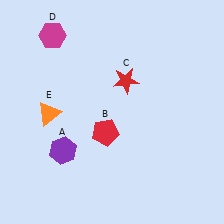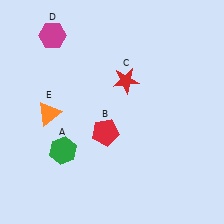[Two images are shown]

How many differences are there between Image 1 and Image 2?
There is 1 difference between the two images.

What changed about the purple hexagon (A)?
In Image 1, A is purple. In Image 2, it changed to green.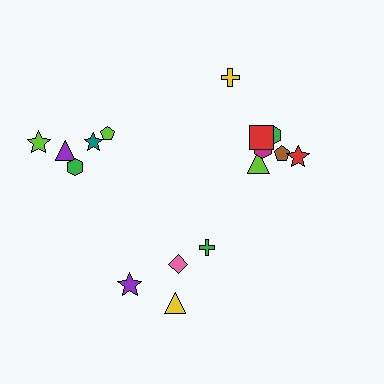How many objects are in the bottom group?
There are 4 objects.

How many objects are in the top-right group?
There are 7 objects.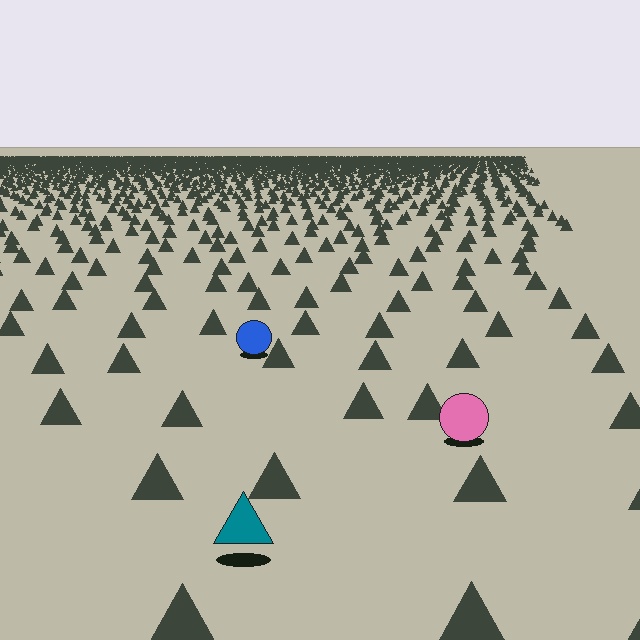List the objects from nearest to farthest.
From nearest to farthest: the teal triangle, the pink circle, the blue circle.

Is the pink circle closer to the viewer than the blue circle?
Yes. The pink circle is closer — you can tell from the texture gradient: the ground texture is coarser near it.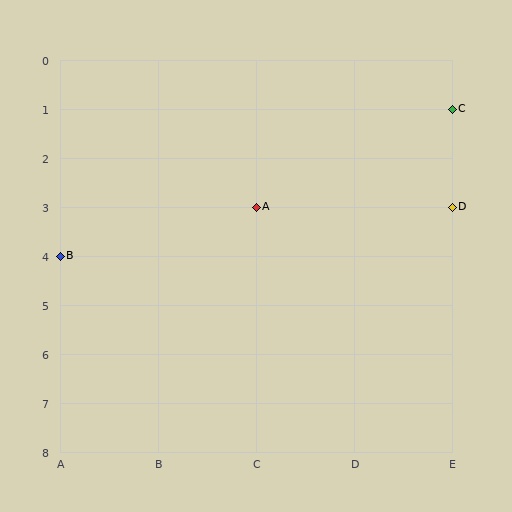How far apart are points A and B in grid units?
Points A and B are 2 columns and 1 row apart (about 2.2 grid units diagonally).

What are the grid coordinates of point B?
Point B is at grid coordinates (A, 4).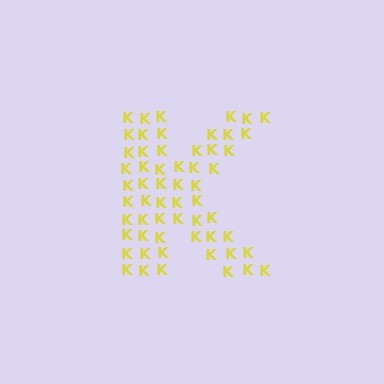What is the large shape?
The large shape is the letter K.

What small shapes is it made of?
It is made of small letter K's.